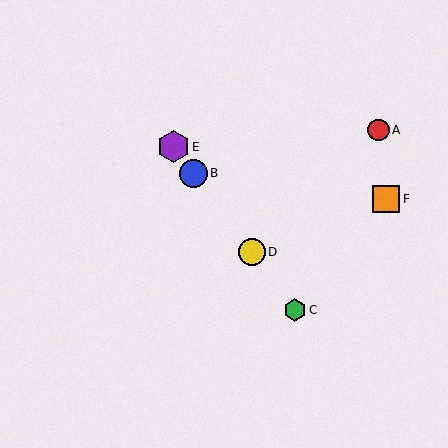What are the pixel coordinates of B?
Object B is at (193, 173).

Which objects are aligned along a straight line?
Objects B, C, D, E are aligned along a straight line.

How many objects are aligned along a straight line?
4 objects (B, C, D, E) are aligned along a straight line.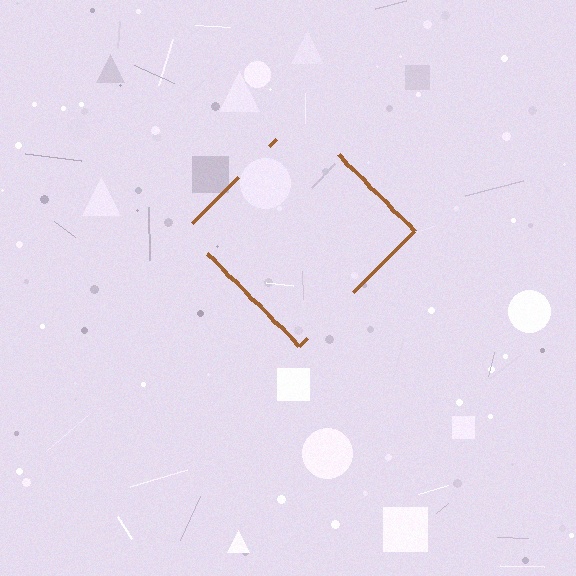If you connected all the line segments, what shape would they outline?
They would outline a diamond.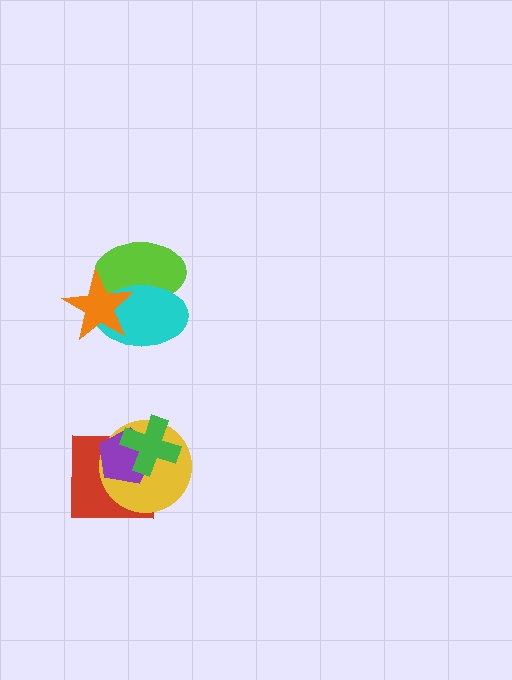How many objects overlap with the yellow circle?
3 objects overlap with the yellow circle.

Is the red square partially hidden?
Yes, it is partially covered by another shape.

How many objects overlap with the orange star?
2 objects overlap with the orange star.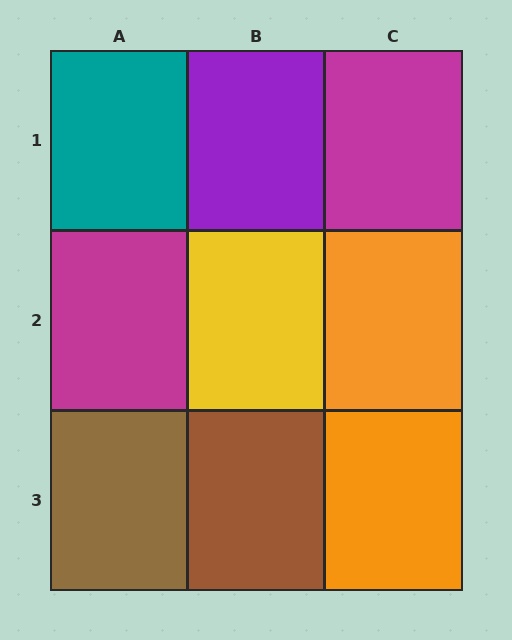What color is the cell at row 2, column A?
Magenta.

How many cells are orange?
2 cells are orange.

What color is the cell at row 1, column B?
Purple.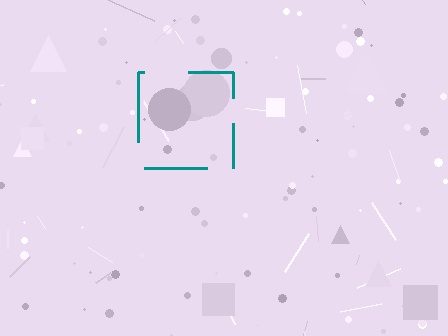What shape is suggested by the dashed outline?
The dashed outline suggests a square.